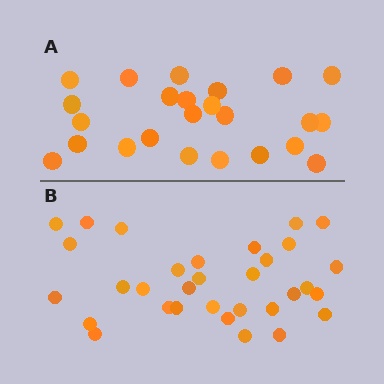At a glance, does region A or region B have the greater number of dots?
Region B (the bottom region) has more dots.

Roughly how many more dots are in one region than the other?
Region B has roughly 8 or so more dots than region A.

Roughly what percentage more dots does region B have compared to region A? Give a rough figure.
About 35% more.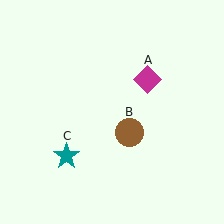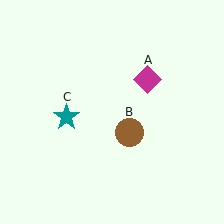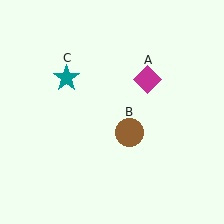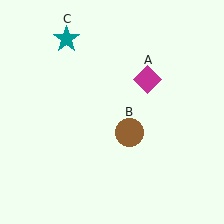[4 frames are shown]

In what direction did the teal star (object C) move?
The teal star (object C) moved up.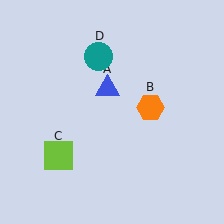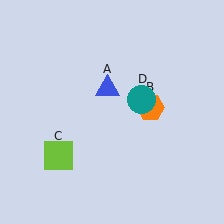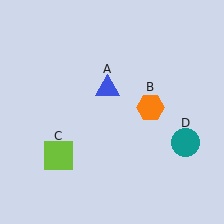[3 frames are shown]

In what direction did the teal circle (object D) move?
The teal circle (object D) moved down and to the right.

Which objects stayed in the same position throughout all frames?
Blue triangle (object A) and orange hexagon (object B) and lime square (object C) remained stationary.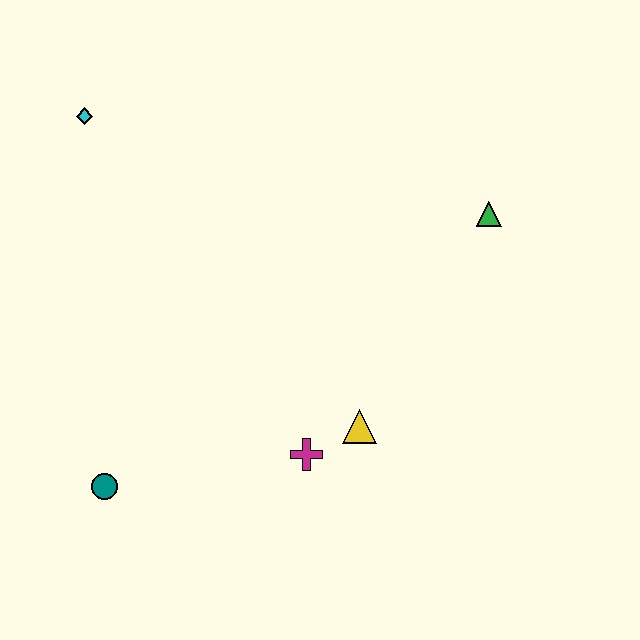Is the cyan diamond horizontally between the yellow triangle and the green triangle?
No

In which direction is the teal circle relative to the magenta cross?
The teal circle is to the left of the magenta cross.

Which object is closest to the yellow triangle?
The magenta cross is closest to the yellow triangle.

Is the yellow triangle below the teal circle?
No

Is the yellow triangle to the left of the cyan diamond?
No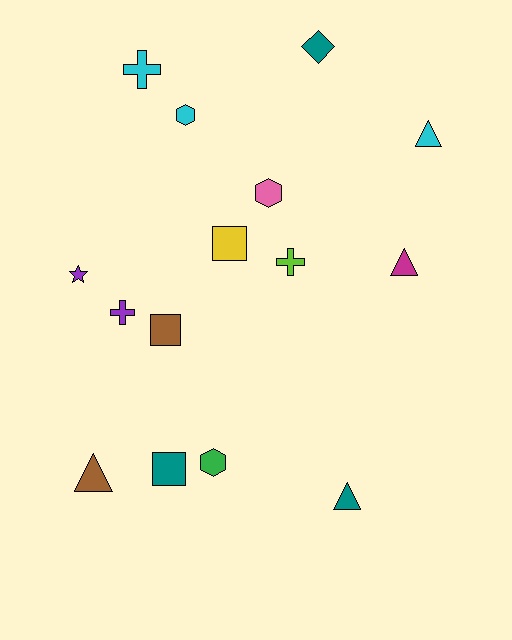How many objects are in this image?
There are 15 objects.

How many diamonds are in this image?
There is 1 diamond.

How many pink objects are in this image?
There is 1 pink object.